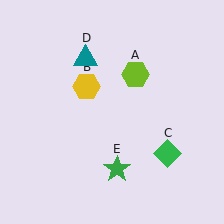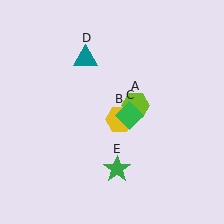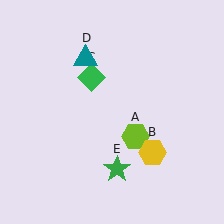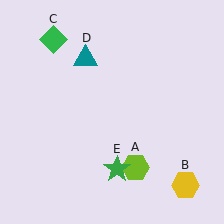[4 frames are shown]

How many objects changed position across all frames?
3 objects changed position: lime hexagon (object A), yellow hexagon (object B), green diamond (object C).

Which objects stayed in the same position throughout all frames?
Teal triangle (object D) and green star (object E) remained stationary.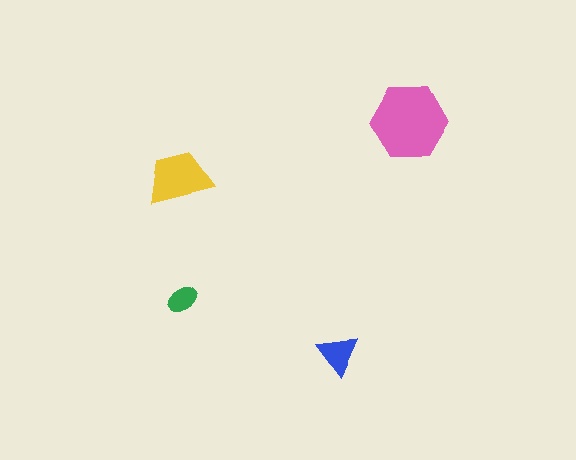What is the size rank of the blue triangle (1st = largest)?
3rd.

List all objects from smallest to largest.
The green ellipse, the blue triangle, the yellow trapezoid, the pink hexagon.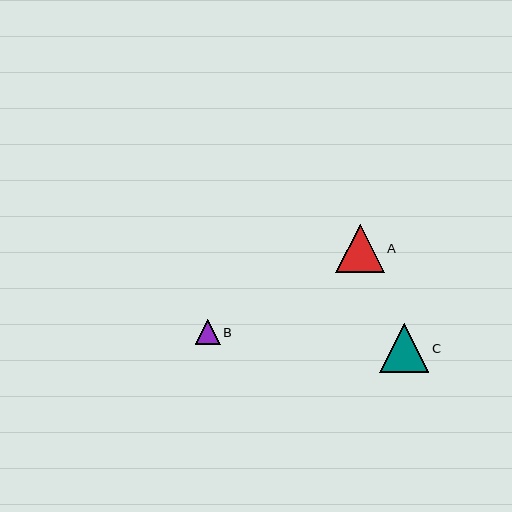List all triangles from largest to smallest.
From largest to smallest: C, A, B.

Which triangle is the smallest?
Triangle B is the smallest with a size of approximately 25 pixels.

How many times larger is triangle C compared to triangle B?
Triangle C is approximately 2.0 times the size of triangle B.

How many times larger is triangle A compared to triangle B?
Triangle A is approximately 2.0 times the size of triangle B.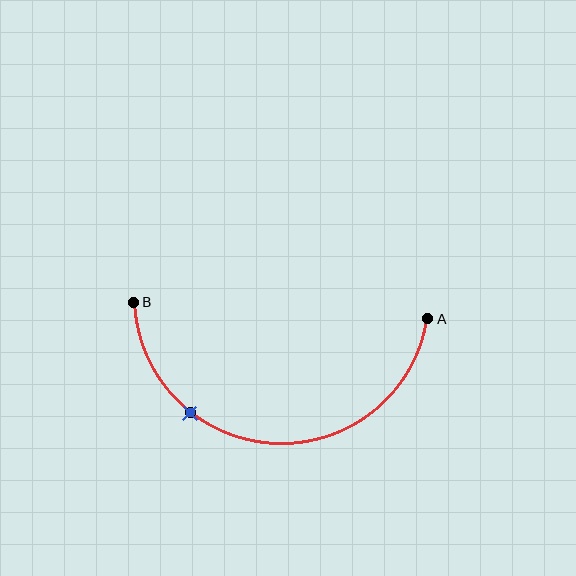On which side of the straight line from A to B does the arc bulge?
The arc bulges below the straight line connecting A and B.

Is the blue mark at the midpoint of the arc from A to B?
No. The blue mark lies on the arc but is closer to endpoint B. The arc midpoint would be at the point on the curve equidistant along the arc from both A and B.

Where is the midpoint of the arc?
The arc midpoint is the point on the curve farthest from the straight line joining A and B. It sits below that line.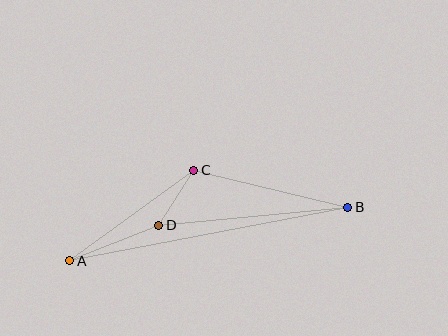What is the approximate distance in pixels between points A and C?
The distance between A and C is approximately 153 pixels.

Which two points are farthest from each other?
Points A and B are farthest from each other.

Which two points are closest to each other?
Points C and D are closest to each other.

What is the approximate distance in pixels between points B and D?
The distance between B and D is approximately 190 pixels.